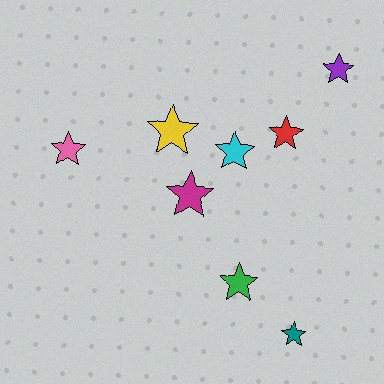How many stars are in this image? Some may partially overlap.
There are 8 stars.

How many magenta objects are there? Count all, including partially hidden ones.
There is 1 magenta object.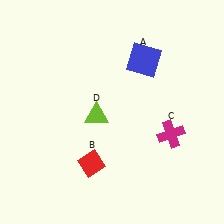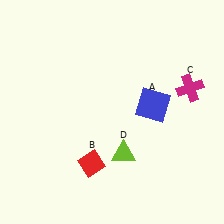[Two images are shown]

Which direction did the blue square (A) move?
The blue square (A) moved down.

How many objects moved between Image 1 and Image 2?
3 objects moved between the two images.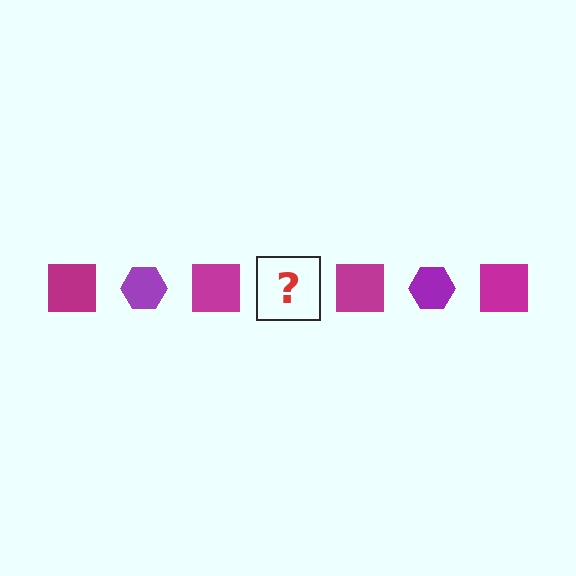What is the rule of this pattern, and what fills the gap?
The rule is that the pattern alternates between magenta square and purple hexagon. The gap should be filled with a purple hexagon.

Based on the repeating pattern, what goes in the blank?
The blank should be a purple hexagon.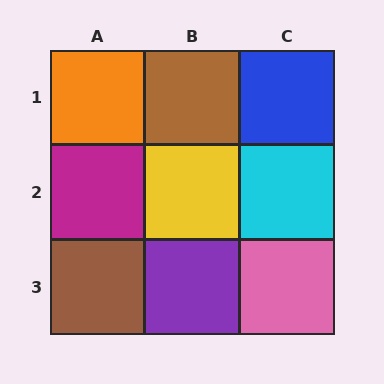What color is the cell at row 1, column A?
Orange.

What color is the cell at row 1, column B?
Brown.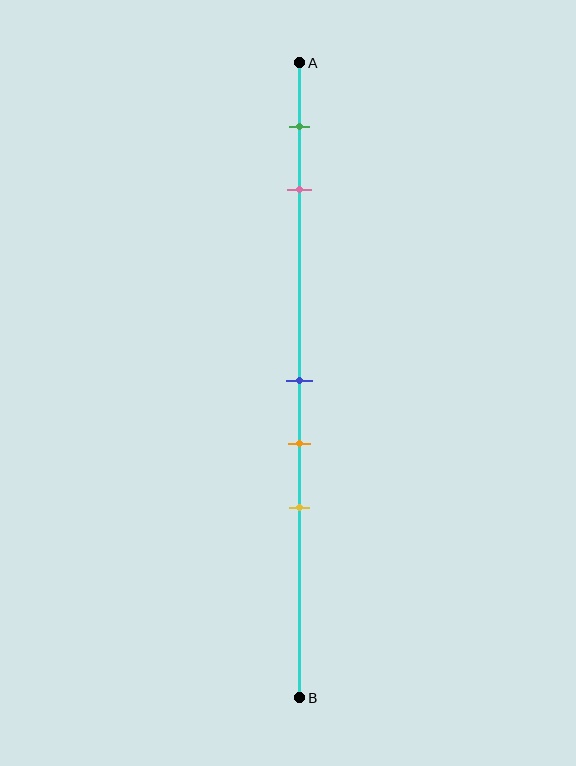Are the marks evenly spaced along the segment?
No, the marks are not evenly spaced.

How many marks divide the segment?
There are 5 marks dividing the segment.